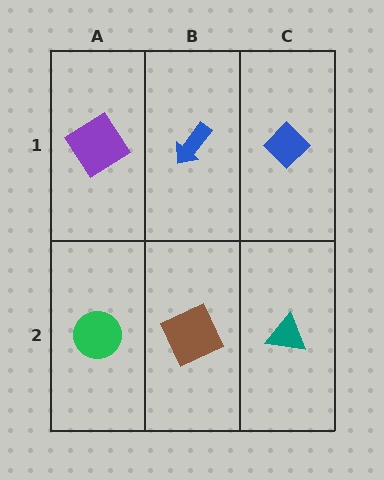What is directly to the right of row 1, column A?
A blue arrow.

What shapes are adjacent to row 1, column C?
A teal triangle (row 2, column C), a blue arrow (row 1, column B).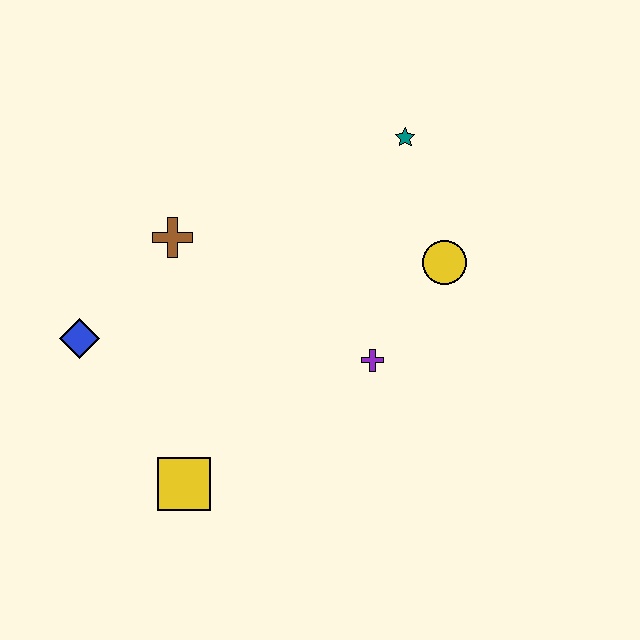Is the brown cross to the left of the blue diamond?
No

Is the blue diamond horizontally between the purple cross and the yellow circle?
No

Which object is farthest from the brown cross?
The yellow circle is farthest from the brown cross.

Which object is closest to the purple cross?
The yellow circle is closest to the purple cross.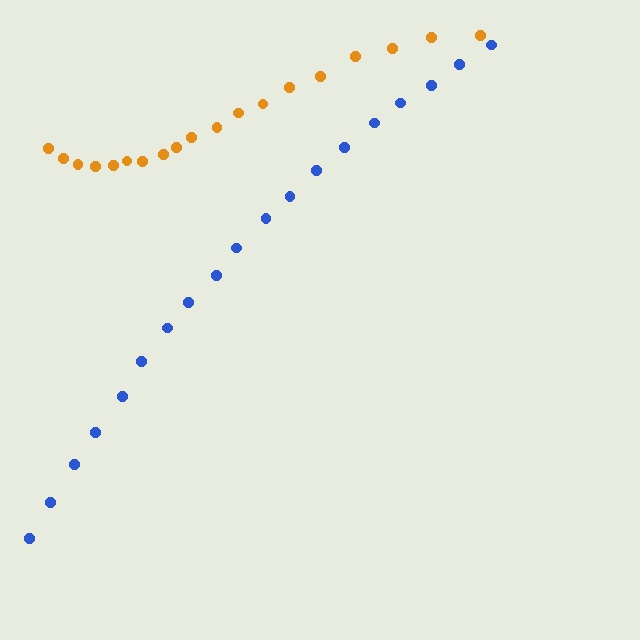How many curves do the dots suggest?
There are 2 distinct paths.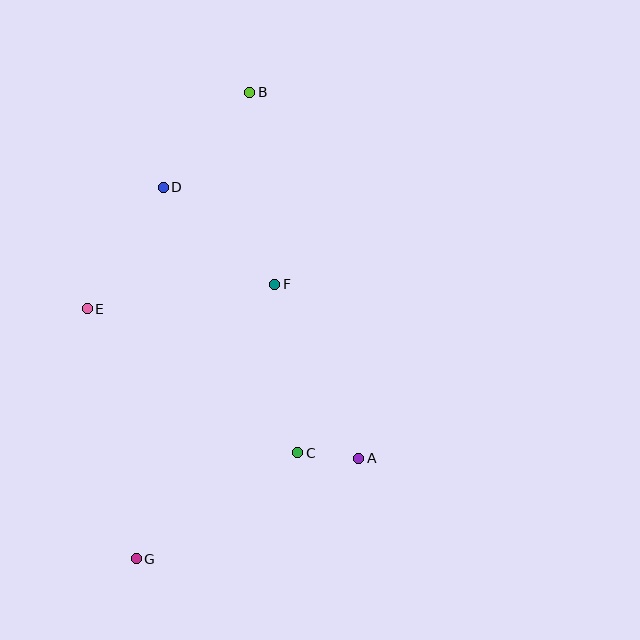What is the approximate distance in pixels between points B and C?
The distance between B and C is approximately 364 pixels.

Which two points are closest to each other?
Points A and C are closest to each other.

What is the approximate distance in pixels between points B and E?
The distance between B and E is approximately 271 pixels.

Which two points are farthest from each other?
Points B and G are farthest from each other.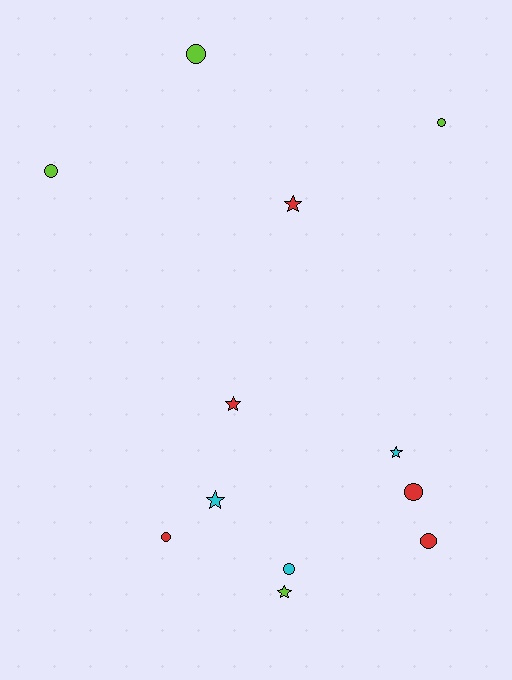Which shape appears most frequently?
Circle, with 7 objects.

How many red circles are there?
There are 3 red circles.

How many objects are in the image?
There are 12 objects.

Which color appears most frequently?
Red, with 5 objects.